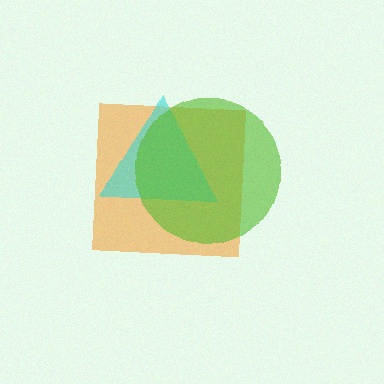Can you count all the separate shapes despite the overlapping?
Yes, there are 3 separate shapes.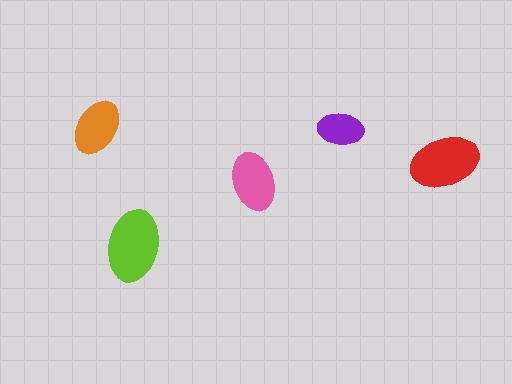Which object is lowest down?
The lime ellipse is bottommost.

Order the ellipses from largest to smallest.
the lime one, the red one, the pink one, the orange one, the purple one.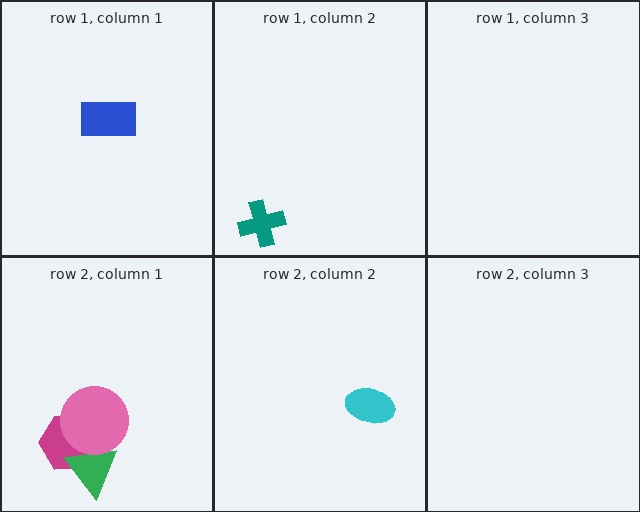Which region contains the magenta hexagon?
The row 2, column 1 region.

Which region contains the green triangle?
The row 2, column 1 region.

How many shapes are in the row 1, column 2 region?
1.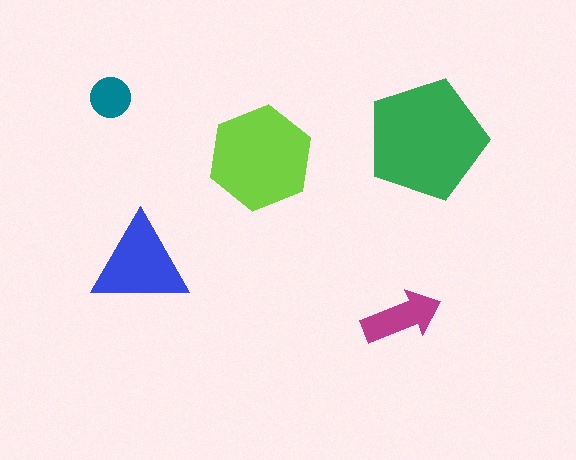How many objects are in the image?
There are 5 objects in the image.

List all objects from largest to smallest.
The green pentagon, the lime hexagon, the blue triangle, the magenta arrow, the teal circle.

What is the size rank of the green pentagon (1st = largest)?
1st.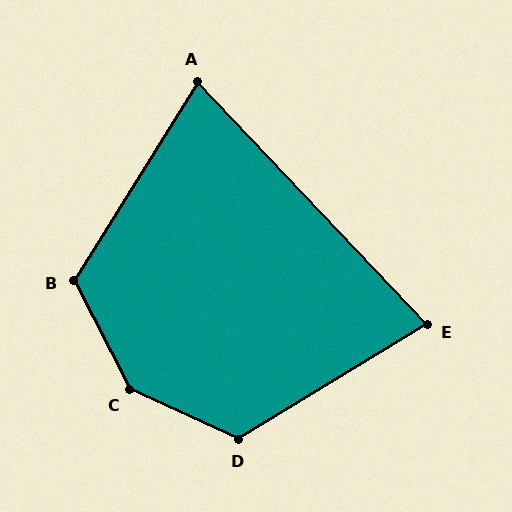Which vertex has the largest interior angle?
C, at approximately 142 degrees.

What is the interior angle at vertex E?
Approximately 78 degrees (acute).